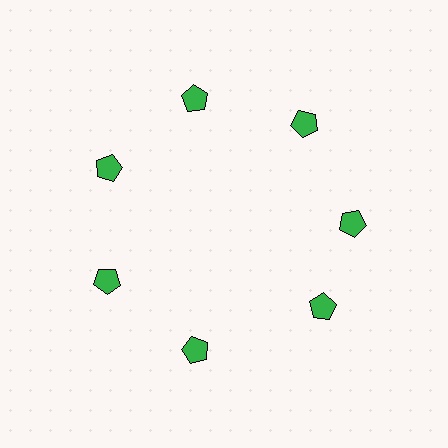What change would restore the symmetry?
The symmetry would be restored by rotating it back into even spacing with its neighbors so that all 7 pentagons sit at equal angles and equal distance from the center.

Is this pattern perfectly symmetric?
No. The 7 green pentagons are arranged in a ring, but one element near the 5 o'clock position is rotated out of alignment along the ring, breaking the 7-fold rotational symmetry.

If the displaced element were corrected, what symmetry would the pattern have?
It would have 7-fold rotational symmetry — the pattern would map onto itself every 51 degrees.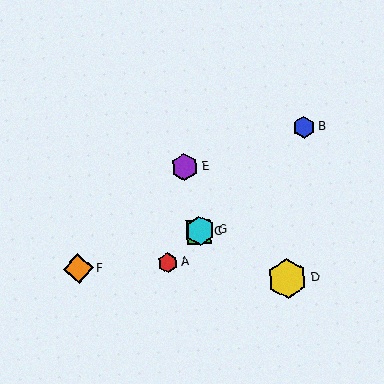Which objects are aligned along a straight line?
Objects A, B, C, G are aligned along a straight line.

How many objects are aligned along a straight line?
4 objects (A, B, C, G) are aligned along a straight line.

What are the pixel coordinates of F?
Object F is at (78, 269).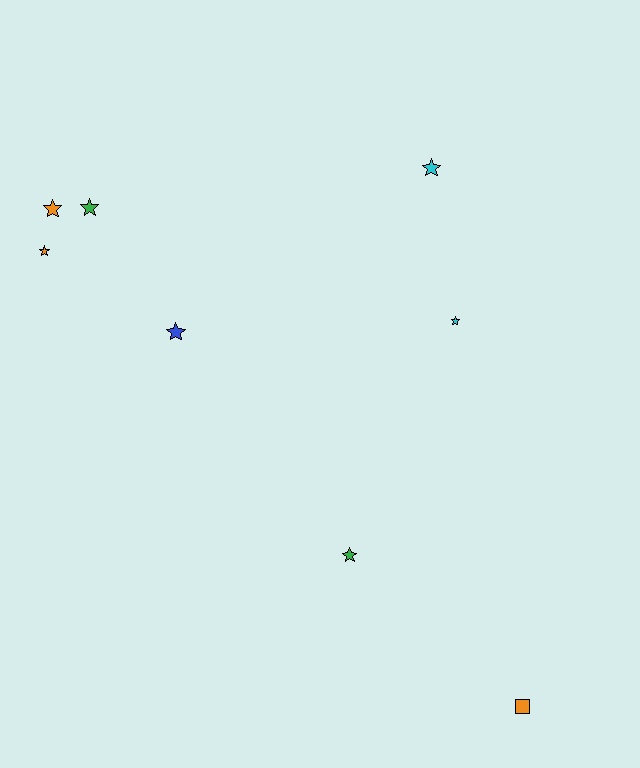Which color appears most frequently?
Orange, with 3 objects.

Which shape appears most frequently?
Star, with 7 objects.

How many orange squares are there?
There is 1 orange square.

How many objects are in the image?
There are 8 objects.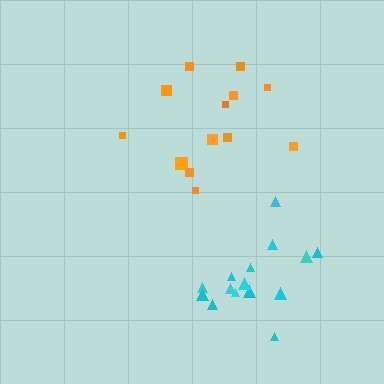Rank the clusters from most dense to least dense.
cyan, orange.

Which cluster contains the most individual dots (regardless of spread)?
Cyan (15).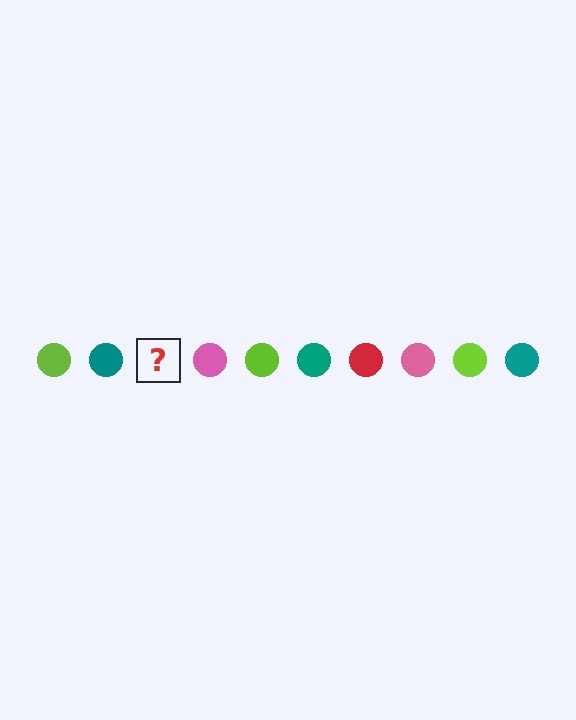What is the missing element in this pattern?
The missing element is a red circle.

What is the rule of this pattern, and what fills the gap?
The rule is that the pattern cycles through lime, teal, red, pink circles. The gap should be filled with a red circle.